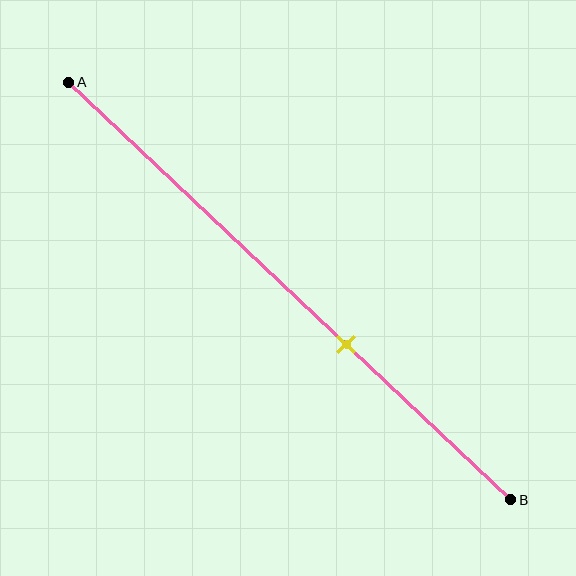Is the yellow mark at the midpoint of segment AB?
No, the mark is at about 65% from A, not at the 50% midpoint.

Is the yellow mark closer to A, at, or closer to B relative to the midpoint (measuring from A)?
The yellow mark is closer to point B than the midpoint of segment AB.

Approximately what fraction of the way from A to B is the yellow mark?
The yellow mark is approximately 65% of the way from A to B.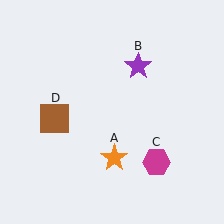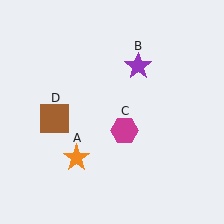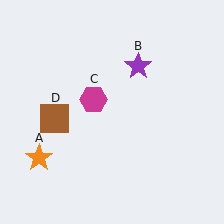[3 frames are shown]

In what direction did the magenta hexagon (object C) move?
The magenta hexagon (object C) moved up and to the left.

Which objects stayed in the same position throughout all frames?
Purple star (object B) and brown square (object D) remained stationary.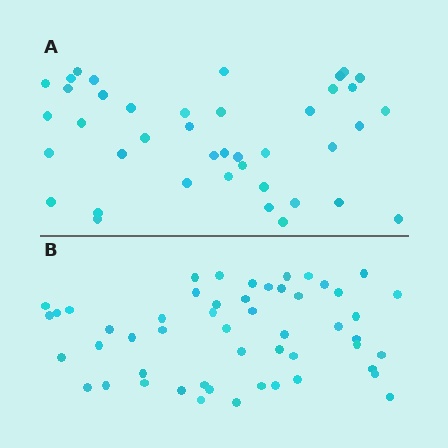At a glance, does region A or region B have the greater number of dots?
Region B (the bottom region) has more dots.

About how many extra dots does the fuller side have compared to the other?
Region B has roughly 12 or so more dots than region A.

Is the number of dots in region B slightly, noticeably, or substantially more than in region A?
Region B has noticeably more, but not dramatically so. The ratio is roughly 1.3 to 1.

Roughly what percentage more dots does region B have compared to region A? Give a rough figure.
About 25% more.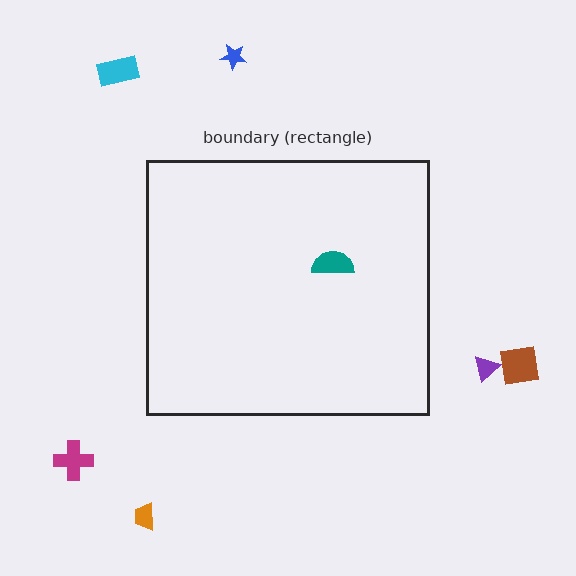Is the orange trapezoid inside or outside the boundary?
Outside.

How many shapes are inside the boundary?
1 inside, 6 outside.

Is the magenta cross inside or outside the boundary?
Outside.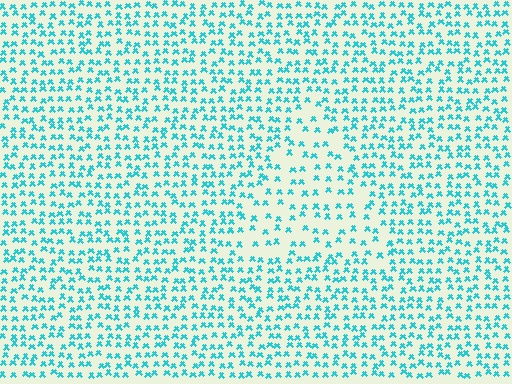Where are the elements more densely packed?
The elements are more densely packed outside the triangle boundary.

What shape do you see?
I see a triangle.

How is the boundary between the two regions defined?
The boundary is defined by a change in element density (approximately 1.7x ratio). All elements are the same color, size, and shape.